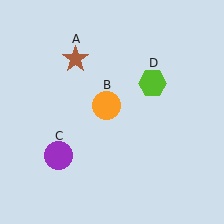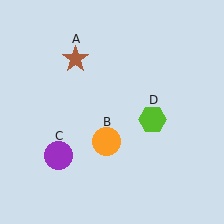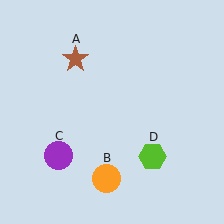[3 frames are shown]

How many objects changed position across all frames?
2 objects changed position: orange circle (object B), lime hexagon (object D).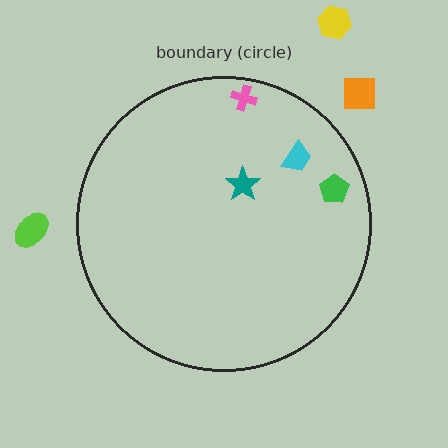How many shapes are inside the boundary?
4 inside, 3 outside.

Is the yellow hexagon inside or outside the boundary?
Outside.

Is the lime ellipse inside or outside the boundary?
Outside.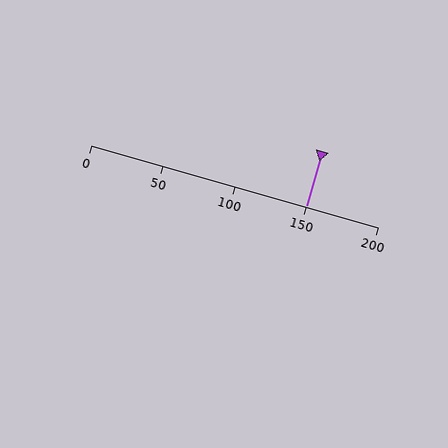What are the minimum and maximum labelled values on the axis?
The axis runs from 0 to 200.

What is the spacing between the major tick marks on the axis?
The major ticks are spaced 50 apart.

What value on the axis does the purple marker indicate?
The marker indicates approximately 150.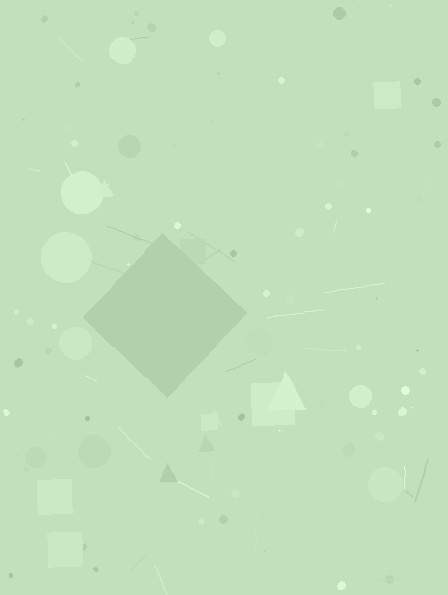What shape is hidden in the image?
A diamond is hidden in the image.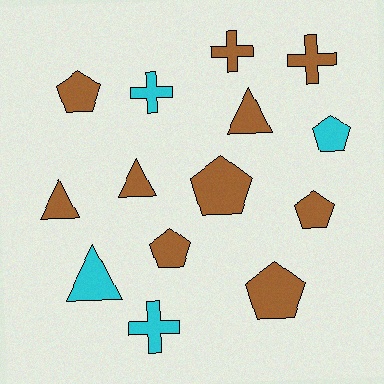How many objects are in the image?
There are 14 objects.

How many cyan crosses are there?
There are 2 cyan crosses.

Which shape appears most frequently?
Pentagon, with 6 objects.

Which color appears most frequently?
Brown, with 10 objects.